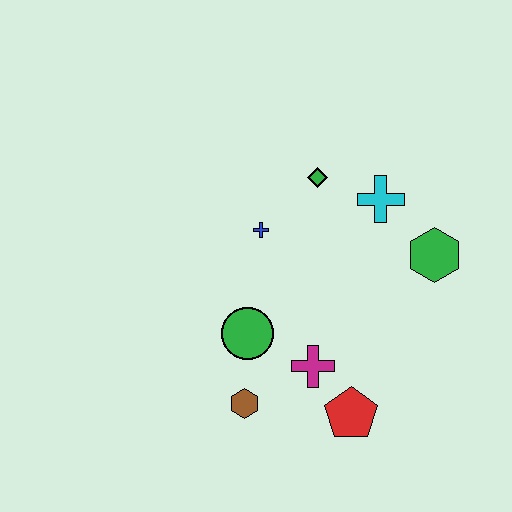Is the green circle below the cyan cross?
Yes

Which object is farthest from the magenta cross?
The green diamond is farthest from the magenta cross.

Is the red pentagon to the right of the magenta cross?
Yes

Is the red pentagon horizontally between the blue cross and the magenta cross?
No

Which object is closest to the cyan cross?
The green diamond is closest to the cyan cross.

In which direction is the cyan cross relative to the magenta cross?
The cyan cross is above the magenta cross.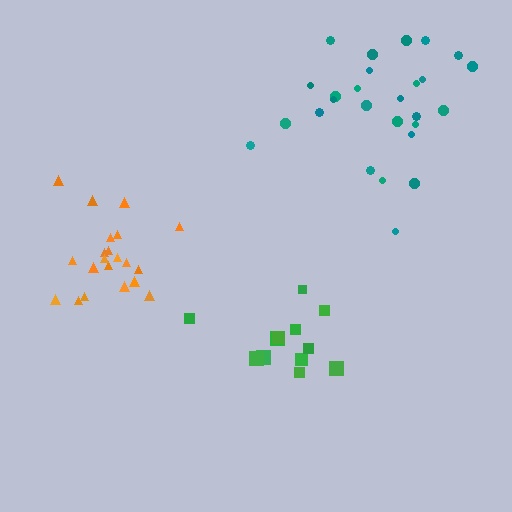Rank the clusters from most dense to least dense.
orange, teal, green.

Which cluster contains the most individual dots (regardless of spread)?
Teal (27).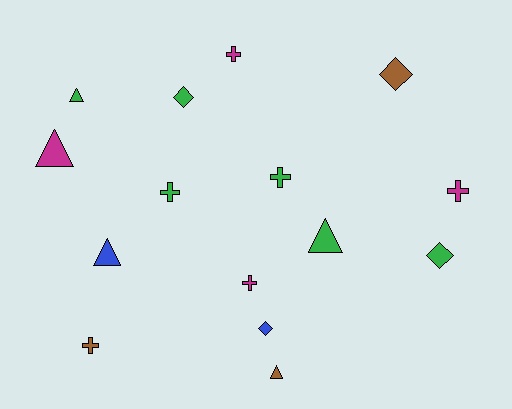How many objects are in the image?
There are 15 objects.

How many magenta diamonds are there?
There are no magenta diamonds.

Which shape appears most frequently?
Cross, with 6 objects.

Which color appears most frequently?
Green, with 6 objects.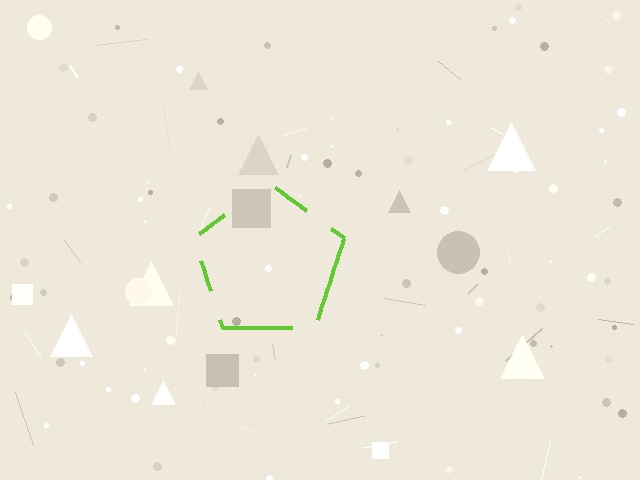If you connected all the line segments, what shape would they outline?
They would outline a pentagon.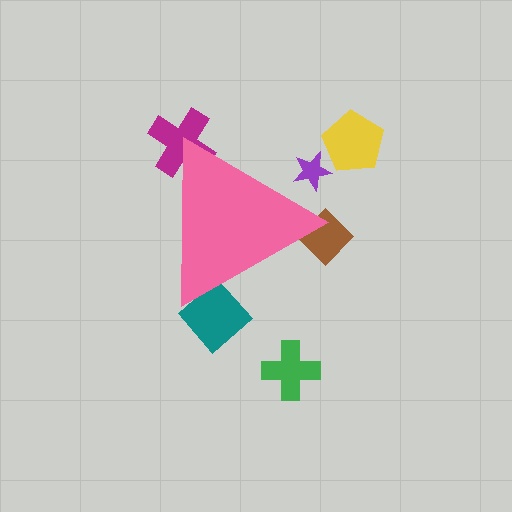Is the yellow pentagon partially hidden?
No, the yellow pentagon is fully visible.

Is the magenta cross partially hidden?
Yes, the magenta cross is partially hidden behind the pink triangle.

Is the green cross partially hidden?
No, the green cross is fully visible.